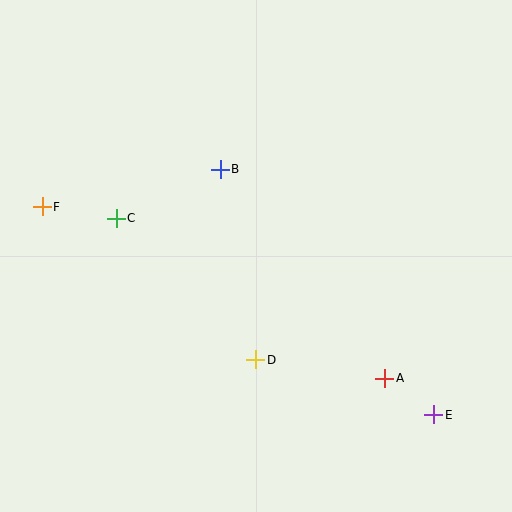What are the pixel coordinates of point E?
Point E is at (434, 415).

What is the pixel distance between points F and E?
The distance between F and E is 443 pixels.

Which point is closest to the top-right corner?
Point B is closest to the top-right corner.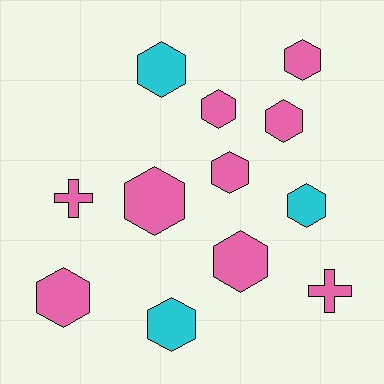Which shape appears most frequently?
Hexagon, with 10 objects.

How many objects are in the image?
There are 12 objects.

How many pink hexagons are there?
There are 7 pink hexagons.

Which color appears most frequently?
Pink, with 9 objects.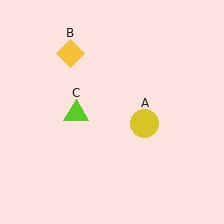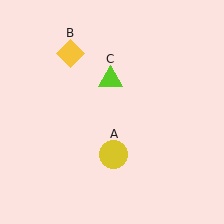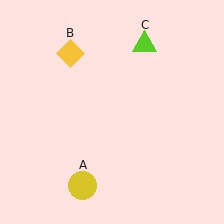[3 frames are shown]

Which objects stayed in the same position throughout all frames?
Yellow diamond (object B) remained stationary.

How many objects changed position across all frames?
2 objects changed position: yellow circle (object A), lime triangle (object C).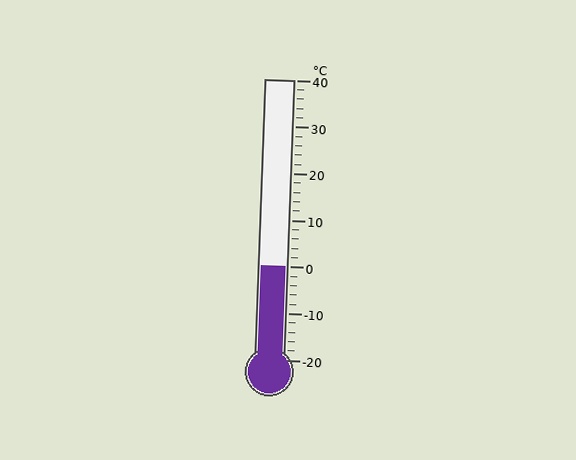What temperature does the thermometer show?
The thermometer shows approximately 0°C.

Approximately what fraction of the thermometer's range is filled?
The thermometer is filled to approximately 35% of its range.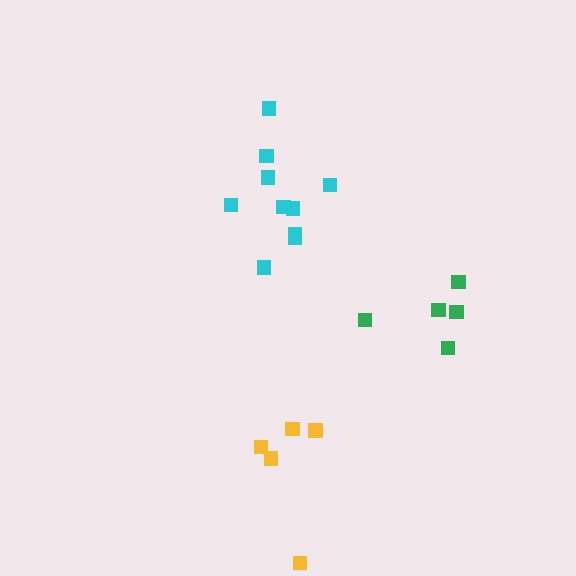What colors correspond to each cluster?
The clusters are colored: cyan, yellow, green.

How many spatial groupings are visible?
There are 3 spatial groupings.